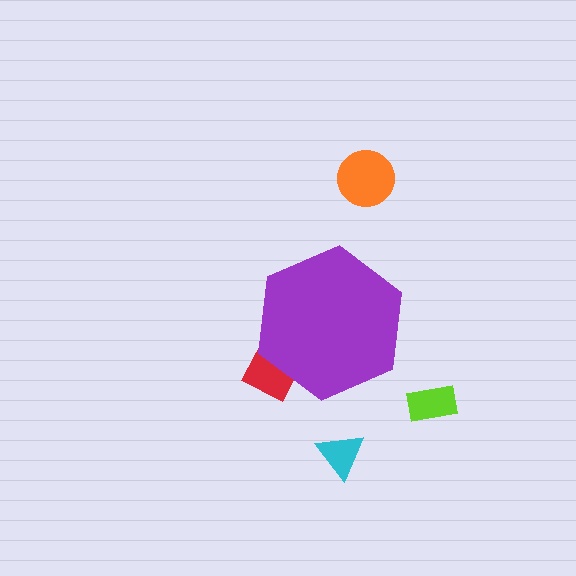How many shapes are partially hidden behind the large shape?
1 shape is partially hidden.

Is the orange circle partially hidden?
No, the orange circle is fully visible.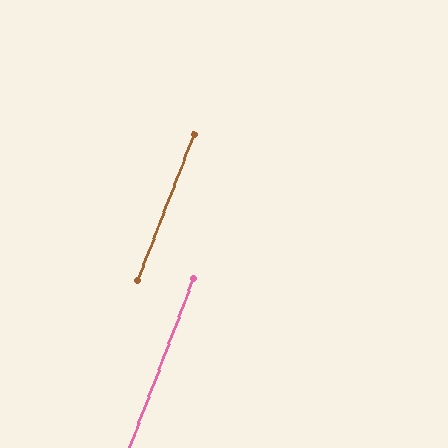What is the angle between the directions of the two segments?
Approximately 1 degree.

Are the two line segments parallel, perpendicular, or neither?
Parallel — their directions differ by only 0.6°.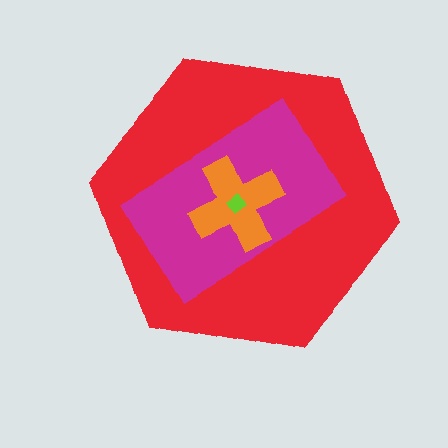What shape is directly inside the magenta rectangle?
The orange cross.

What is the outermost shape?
The red hexagon.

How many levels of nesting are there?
4.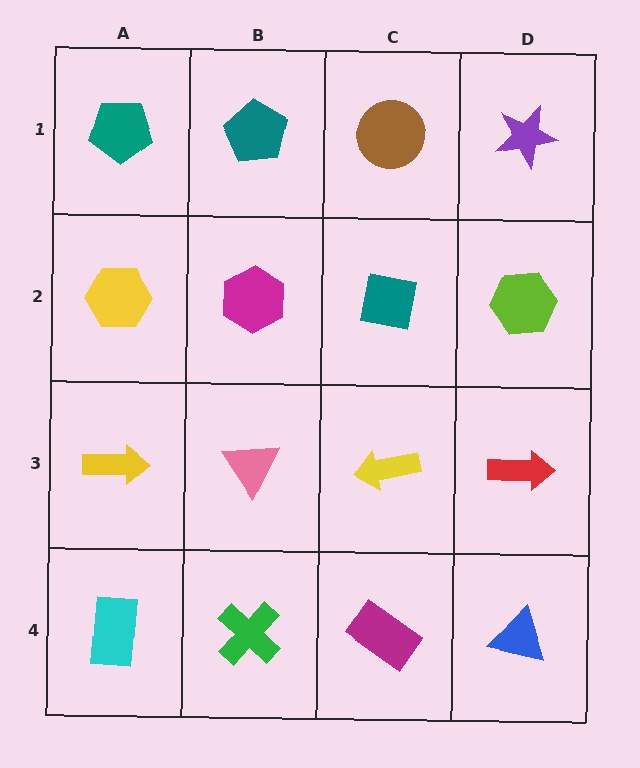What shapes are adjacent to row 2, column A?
A teal pentagon (row 1, column A), a yellow arrow (row 3, column A), a magenta hexagon (row 2, column B).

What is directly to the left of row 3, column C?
A pink triangle.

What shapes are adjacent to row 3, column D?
A lime hexagon (row 2, column D), a blue triangle (row 4, column D), a yellow arrow (row 3, column C).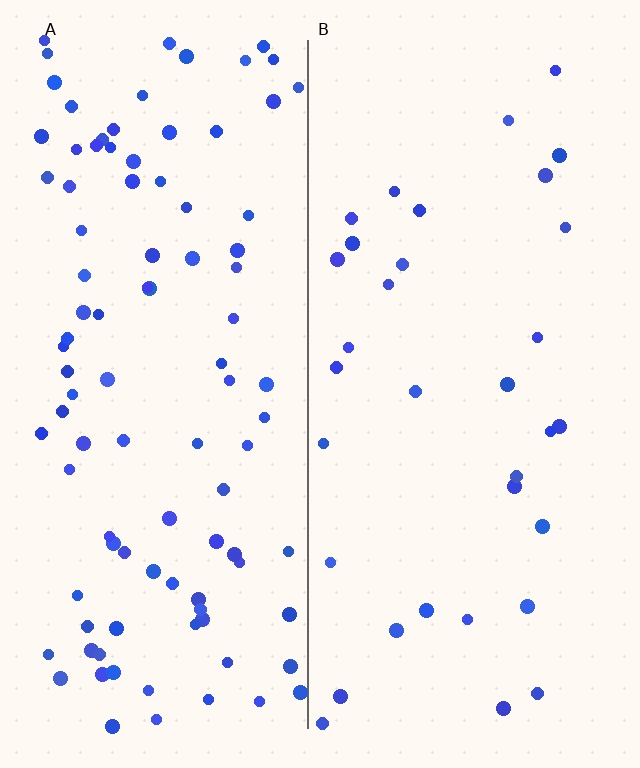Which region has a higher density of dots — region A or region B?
A (the left).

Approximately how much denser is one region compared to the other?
Approximately 3.0× — region A over region B.